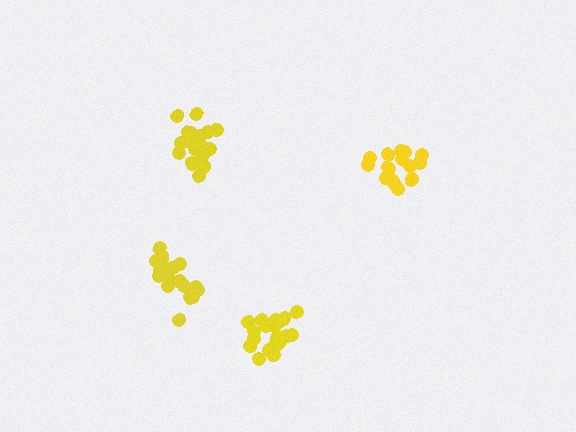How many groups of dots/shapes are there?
There are 4 groups.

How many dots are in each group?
Group 1: 19 dots, Group 2: 20 dots, Group 3: 21 dots, Group 4: 16 dots (76 total).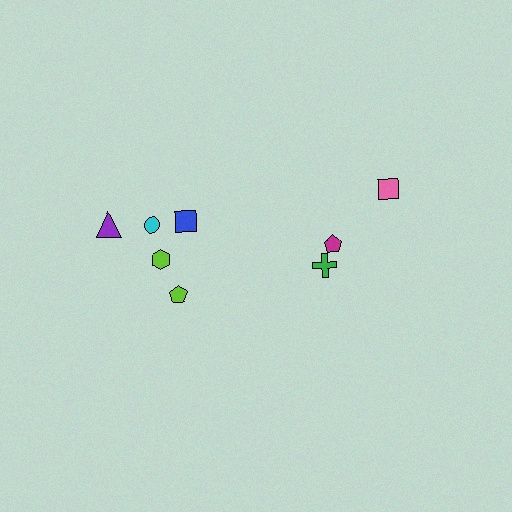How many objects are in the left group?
There are 5 objects.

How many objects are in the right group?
There are 3 objects.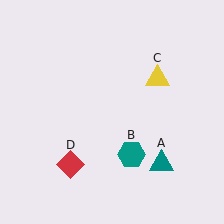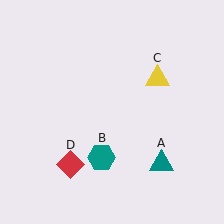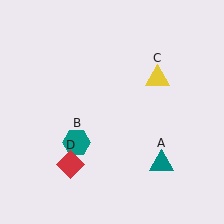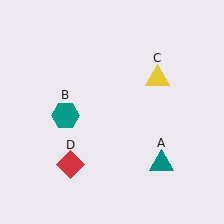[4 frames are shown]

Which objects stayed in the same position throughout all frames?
Teal triangle (object A) and yellow triangle (object C) and red diamond (object D) remained stationary.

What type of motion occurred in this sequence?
The teal hexagon (object B) rotated clockwise around the center of the scene.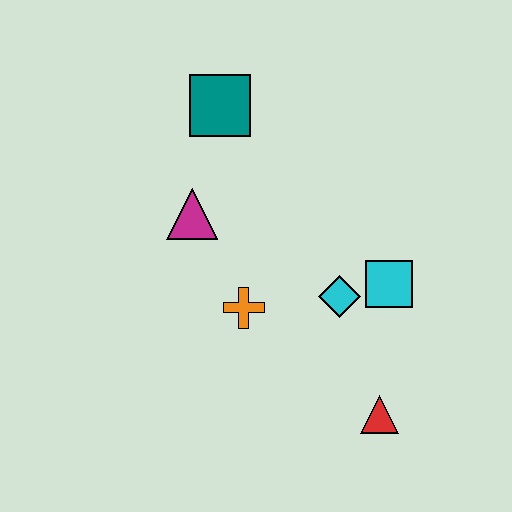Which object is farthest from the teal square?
The red triangle is farthest from the teal square.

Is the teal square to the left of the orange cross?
Yes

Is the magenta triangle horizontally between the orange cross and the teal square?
No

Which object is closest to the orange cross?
The cyan diamond is closest to the orange cross.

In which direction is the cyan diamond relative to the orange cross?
The cyan diamond is to the right of the orange cross.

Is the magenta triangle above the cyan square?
Yes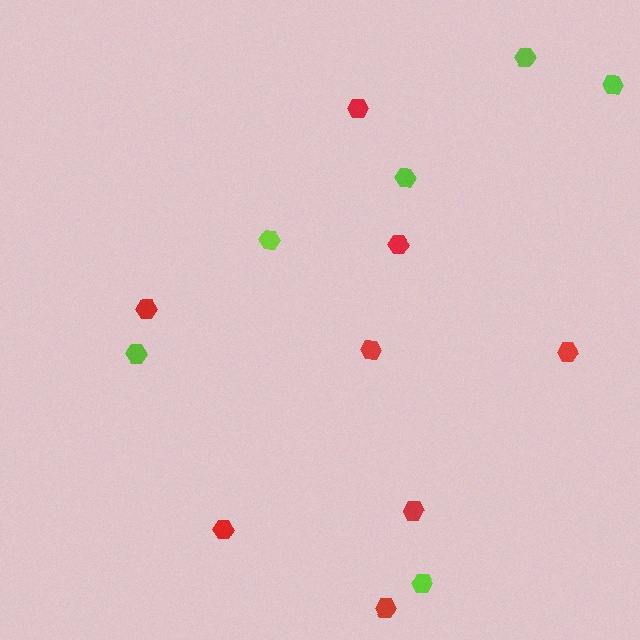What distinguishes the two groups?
There are 2 groups: one group of red hexagons (8) and one group of lime hexagons (6).